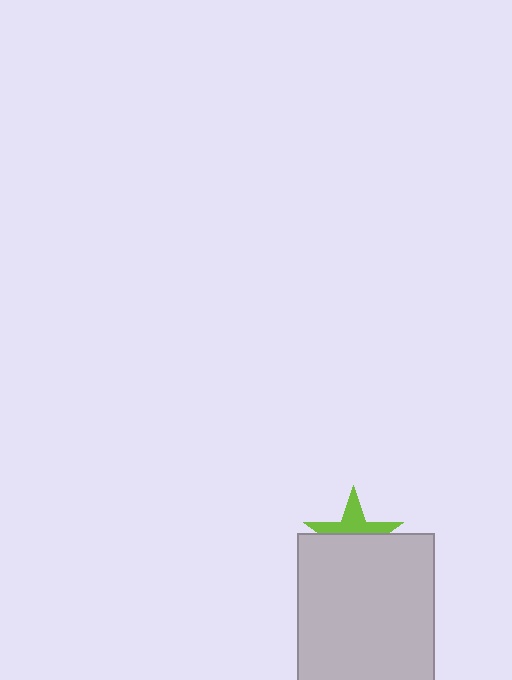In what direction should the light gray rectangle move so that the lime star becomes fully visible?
The light gray rectangle should move down. That is the shortest direction to clear the overlap and leave the lime star fully visible.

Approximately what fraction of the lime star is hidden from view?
Roughly 55% of the lime star is hidden behind the light gray rectangle.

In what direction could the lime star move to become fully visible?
The lime star could move up. That would shift it out from behind the light gray rectangle entirely.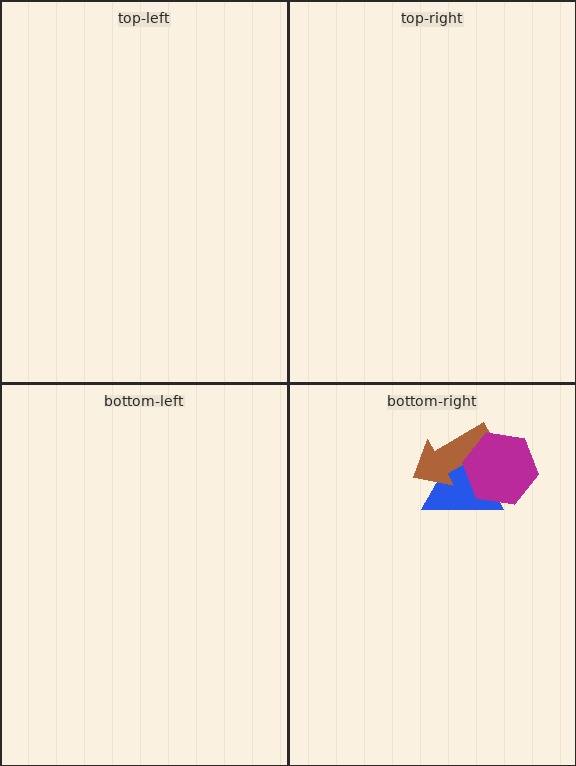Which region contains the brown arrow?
The bottom-right region.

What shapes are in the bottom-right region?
The blue triangle, the brown arrow, the magenta hexagon.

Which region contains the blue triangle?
The bottom-right region.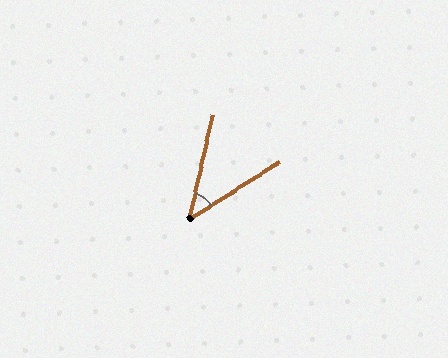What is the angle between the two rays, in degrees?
Approximately 44 degrees.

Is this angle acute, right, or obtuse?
It is acute.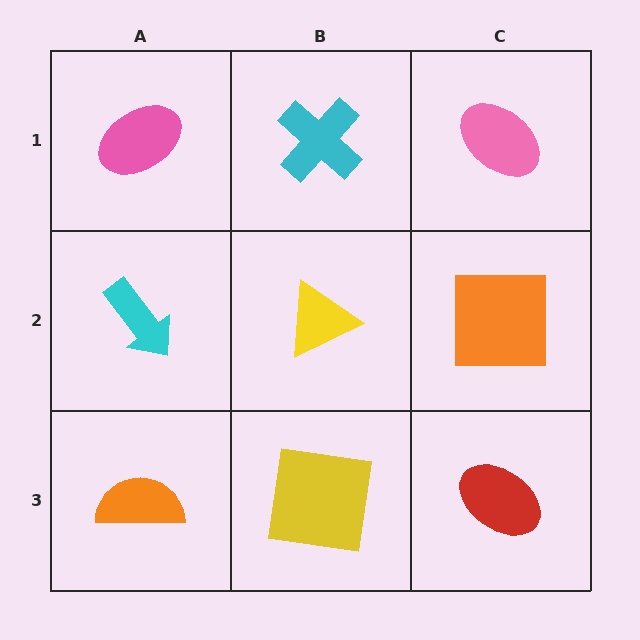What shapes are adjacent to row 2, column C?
A pink ellipse (row 1, column C), a red ellipse (row 3, column C), a yellow triangle (row 2, column B).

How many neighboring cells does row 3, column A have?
2.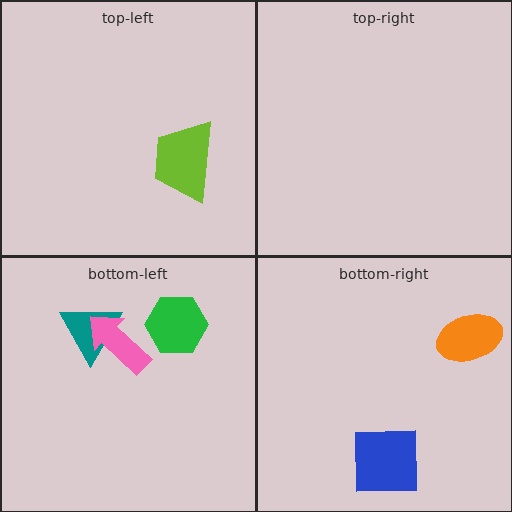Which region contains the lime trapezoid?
The top-left region.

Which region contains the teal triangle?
The bottom-left region.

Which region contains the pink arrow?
The bottom-left region.